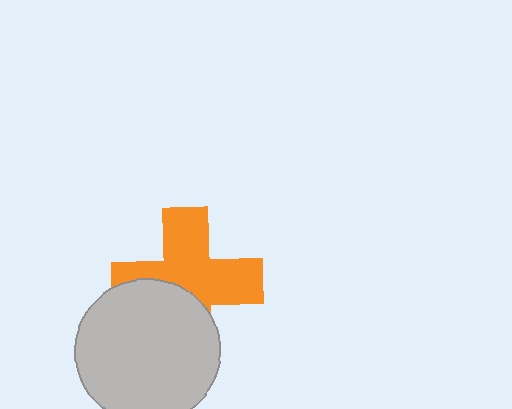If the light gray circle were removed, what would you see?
You would see the complete orange cross.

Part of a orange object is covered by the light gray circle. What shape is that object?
It is a cross.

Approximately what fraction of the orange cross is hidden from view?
Roughly 38% of the orange cross is hidden behind the light gray circle.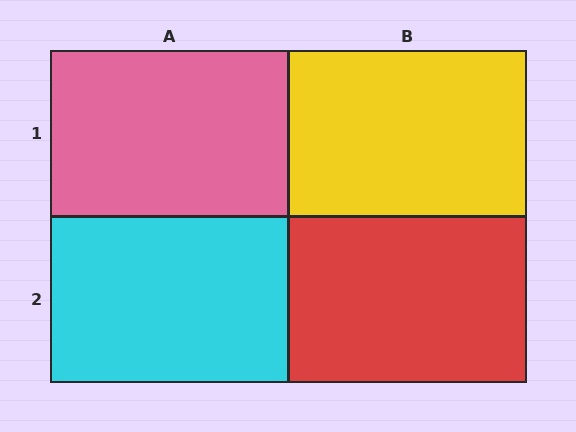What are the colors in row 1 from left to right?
Pink, yellow.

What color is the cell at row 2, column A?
Cyan.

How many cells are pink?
1 cell is pink.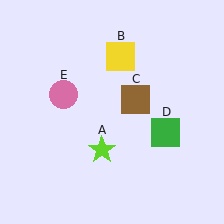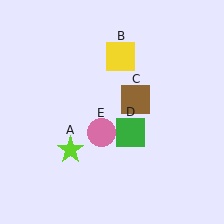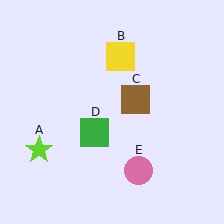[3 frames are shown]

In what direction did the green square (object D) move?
The green square (object D) moved left.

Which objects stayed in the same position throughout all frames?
Yellow square (object B) and brown square (object C) remained stationary.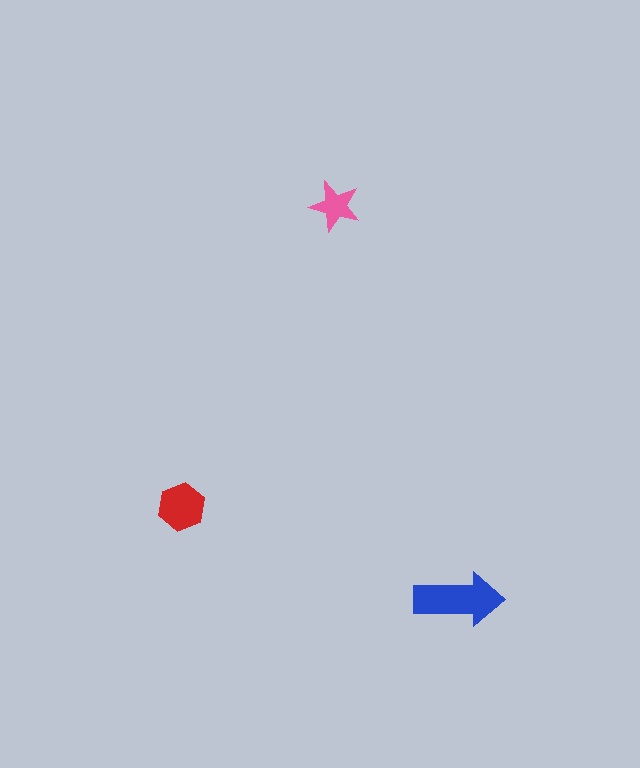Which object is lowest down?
The blue arrow is bottommost.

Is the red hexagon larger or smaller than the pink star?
Larger.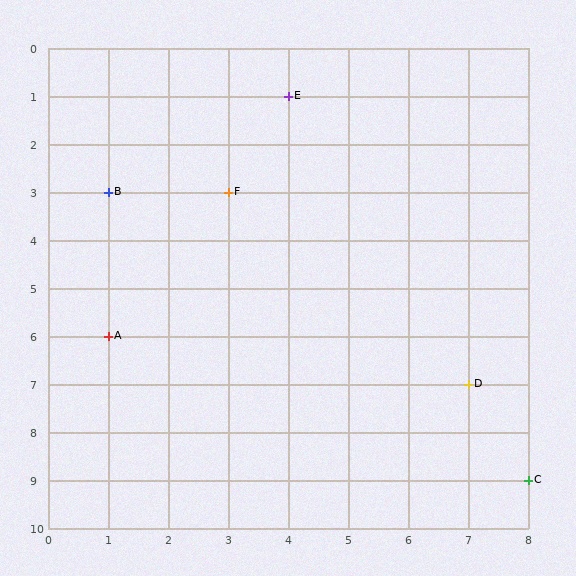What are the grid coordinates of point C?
Point C is at grid coordinates (8, 9).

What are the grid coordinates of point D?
Point D is at grid coordinates (7, 7).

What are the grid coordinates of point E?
Point E is at grid coordinates (4, 1).